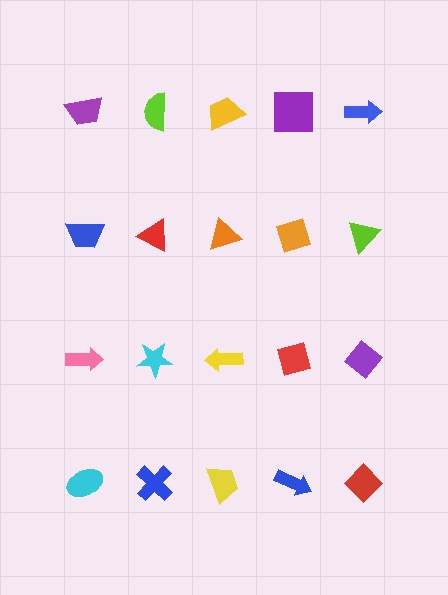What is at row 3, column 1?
A pink arrow.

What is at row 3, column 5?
A purple diamond.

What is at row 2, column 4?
An orange diamond.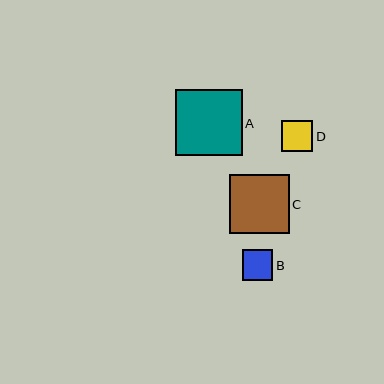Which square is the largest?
Square A is the largest with a size of approximately 66 pixels.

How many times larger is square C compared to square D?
Square C is approximately 1.9 times the size of square D.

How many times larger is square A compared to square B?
Square A is approximately 2.2 times the size of square B.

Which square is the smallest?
Square B is the smallest with a size of approximately 31 pixels.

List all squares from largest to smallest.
From largest to smallest: A, C, D, B.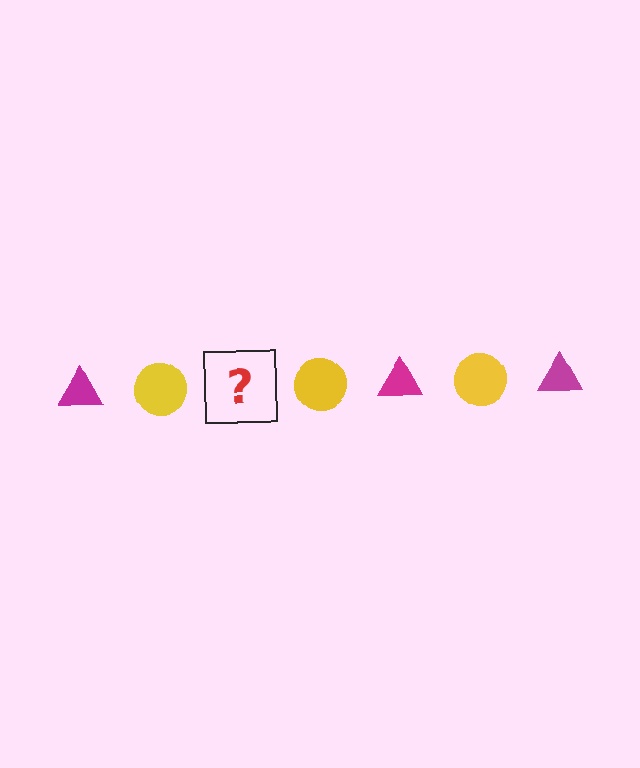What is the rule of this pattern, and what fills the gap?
The rule is that the pattern alternates between magenta triangle and yellow circle. The gap should be filled with a magenta triangle.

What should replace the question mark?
The question mark should be replaced with a magenta triangle.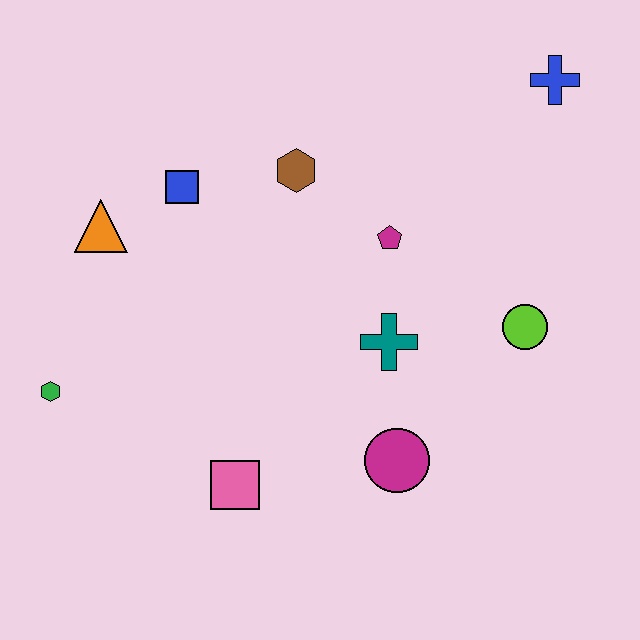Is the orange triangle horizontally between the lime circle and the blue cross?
No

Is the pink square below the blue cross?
Yes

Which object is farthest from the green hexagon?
The blue cross is farthest from the green hexagon.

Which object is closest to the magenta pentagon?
The teal cross is closest to the magenta pentagon.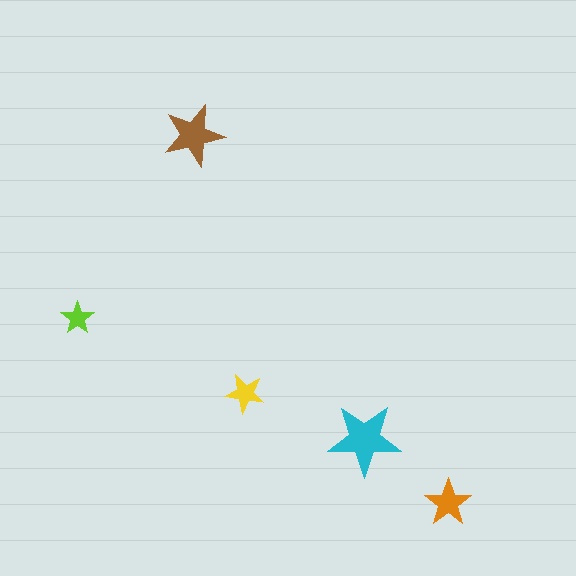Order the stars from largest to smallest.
the cyan one, the brown one, the orange one, the yellow one, the lime one.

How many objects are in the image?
There are 5 objects in the image.